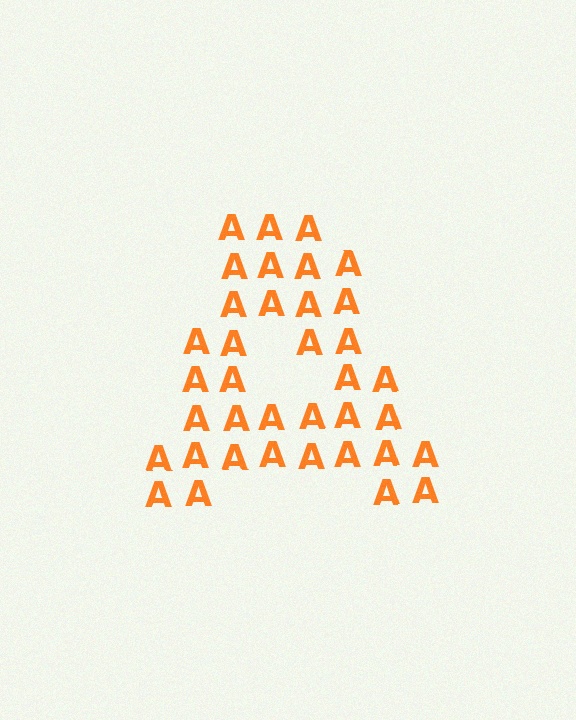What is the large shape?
The large shape is the letter A.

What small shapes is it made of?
It is made of small letter A's.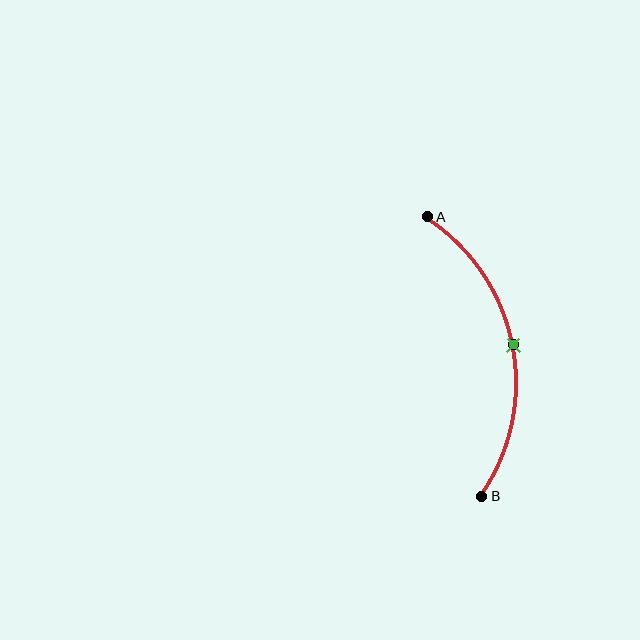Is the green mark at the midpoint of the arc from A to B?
Yes. The green mark lies on the arc at equal arc-length from both A and B — it is the arc midpoint.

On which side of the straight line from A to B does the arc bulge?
The arc bulges to the right of the straight line connecting A and B.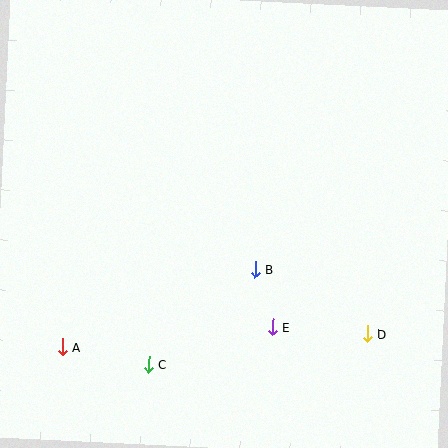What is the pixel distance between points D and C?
The distance between D and C is 221 pixels.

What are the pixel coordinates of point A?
Point A is at (62, 347).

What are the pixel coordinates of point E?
Point E is at (272, 327).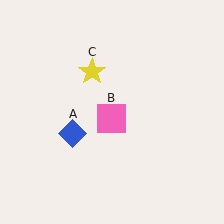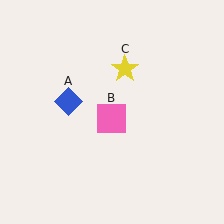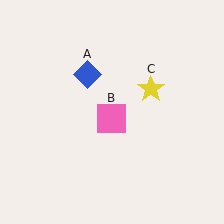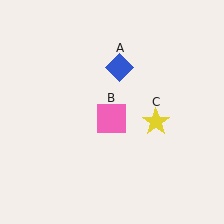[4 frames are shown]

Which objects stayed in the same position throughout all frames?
Pink square (object B) remained stationary.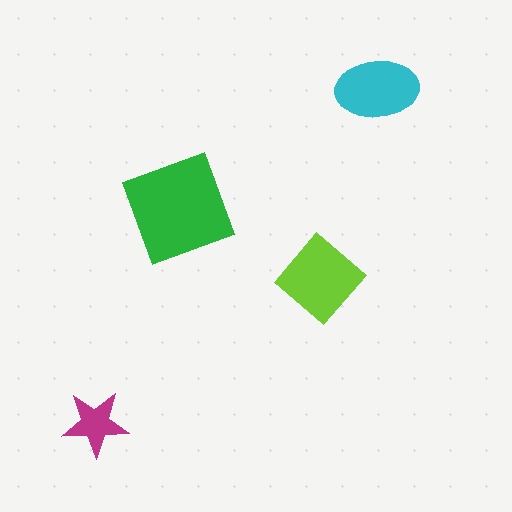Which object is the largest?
The green square.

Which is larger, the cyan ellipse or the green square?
The green square.